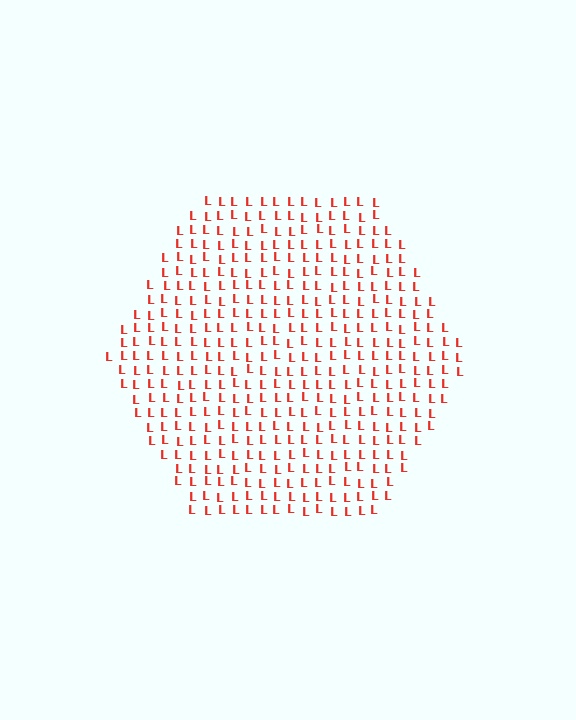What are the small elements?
The small elements are letter L's.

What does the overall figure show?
The overall figure shows a hexagon.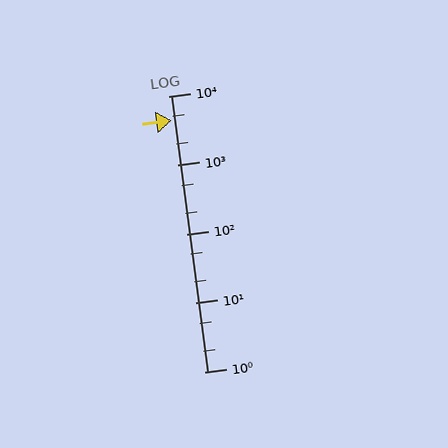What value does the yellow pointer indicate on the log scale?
The pointer indicates approximately 4400.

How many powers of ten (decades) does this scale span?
The scale spans 4 decades, from 1 to 10000.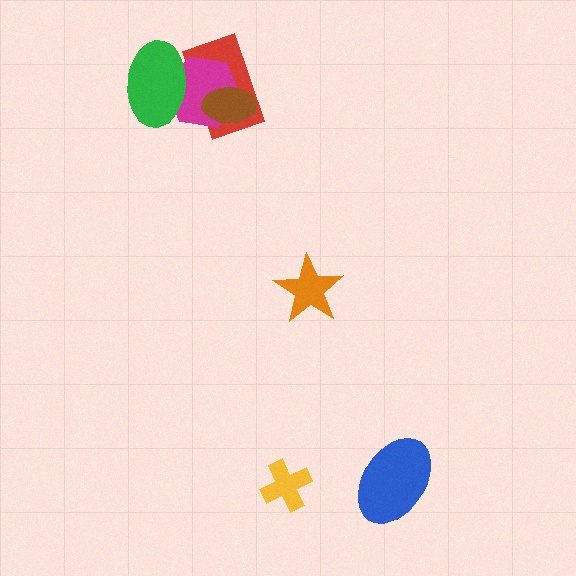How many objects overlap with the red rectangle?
3 objects overlap with the red rectangle.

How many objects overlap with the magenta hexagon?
3 objects overlap with the magenta hexagon.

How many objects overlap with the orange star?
0 objects overlap with the orange star.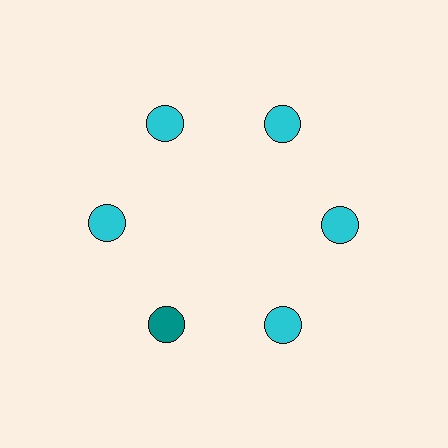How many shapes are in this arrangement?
There are 6 shapes arranged in a ring pattern.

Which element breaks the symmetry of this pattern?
The teal circle at roughly the 7 o'clock position breaks the symmetry. All other shapes are cyan circles.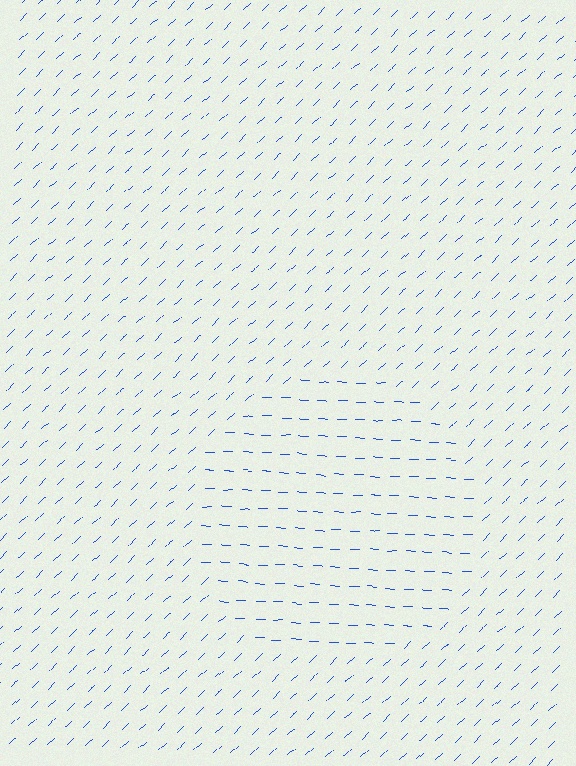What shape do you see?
I see a circle.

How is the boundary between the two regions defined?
The boundary is defined purely by a change in line orientation (approximately 45 degrees difference). All lines are the same color and thickness.